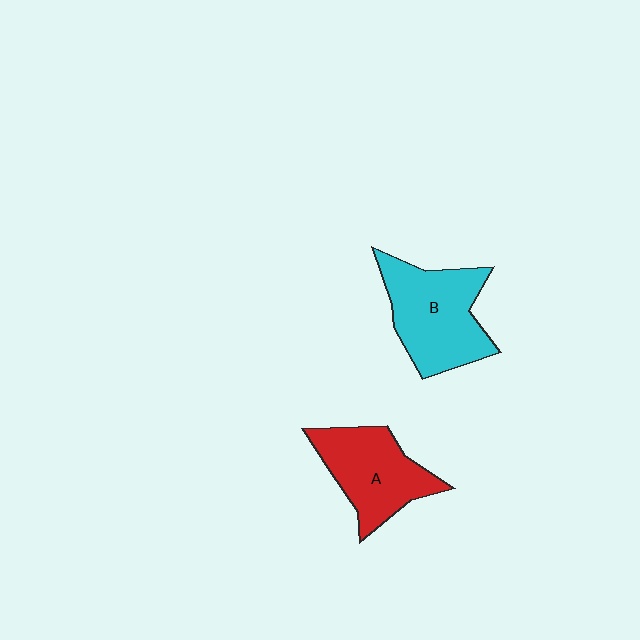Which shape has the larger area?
Shape B (cyan).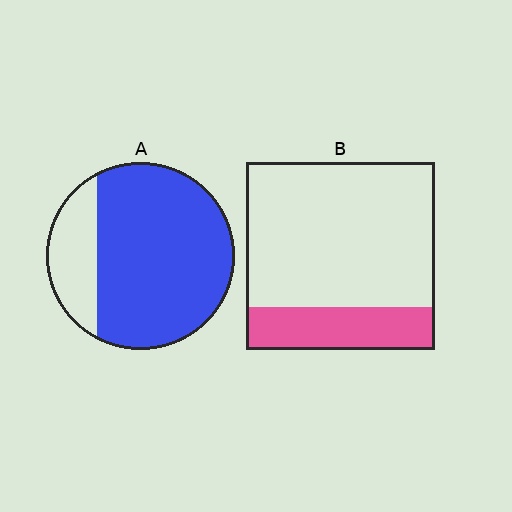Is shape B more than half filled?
No.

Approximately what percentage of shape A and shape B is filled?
A is approximately 80% and B is approximately 25%.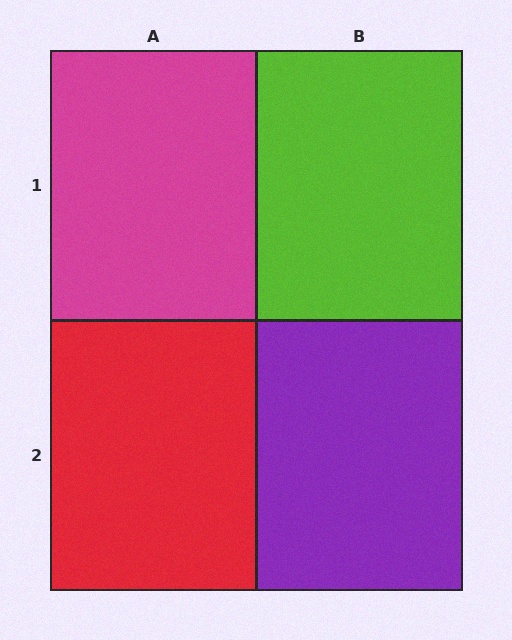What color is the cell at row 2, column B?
Purple.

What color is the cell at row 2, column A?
Red.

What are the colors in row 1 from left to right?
Magenta, lime.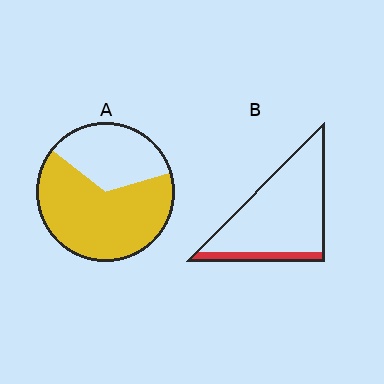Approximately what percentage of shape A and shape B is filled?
A is approximately 65% and B is approximately 15%.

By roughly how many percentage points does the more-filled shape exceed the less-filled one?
By roughly 50 percentage points (A over B).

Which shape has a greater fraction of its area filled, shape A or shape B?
Shape A.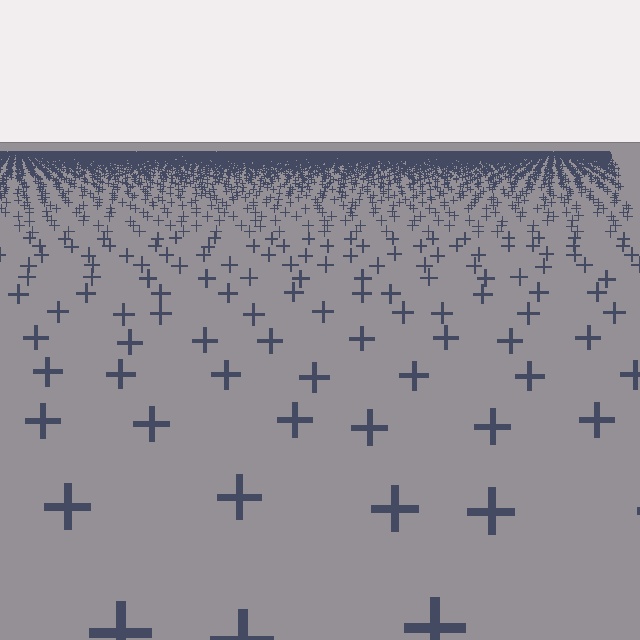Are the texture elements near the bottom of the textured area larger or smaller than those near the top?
Larger. Near the bottom, elements are closer to the viewer and appear at a bigger on-screen size.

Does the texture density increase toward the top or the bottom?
Density increases toward the top.